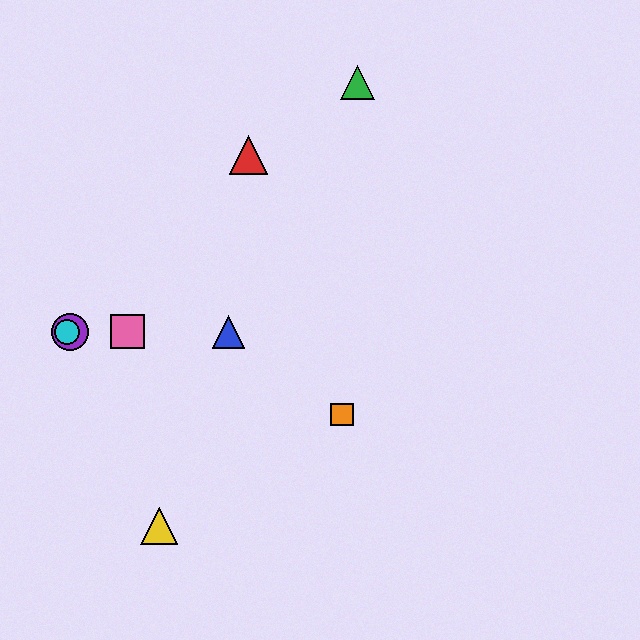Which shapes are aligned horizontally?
The blue triangle, the purple circle, the cyan circle, the pink square are aligned horizontally.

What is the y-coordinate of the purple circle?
The purple circle is at y≈332.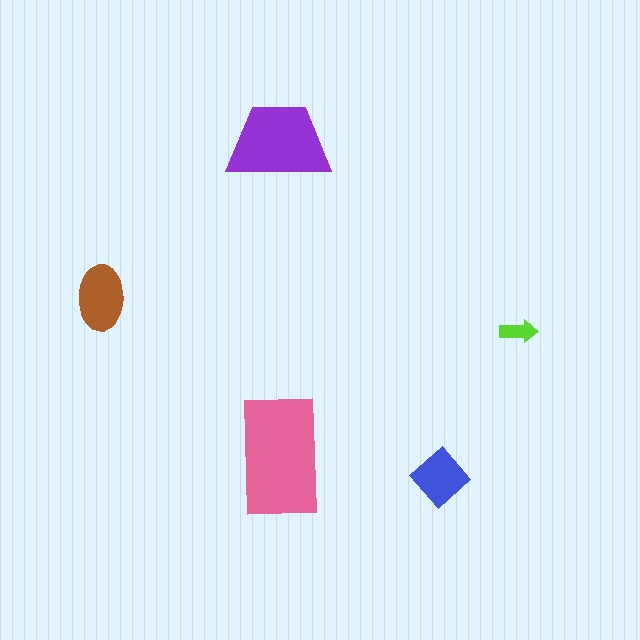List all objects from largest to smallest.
The pink rectangle, the purple trapezoid, the brown ellipse, the blue diamond, the lime arrow.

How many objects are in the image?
There are 5 objects in the image.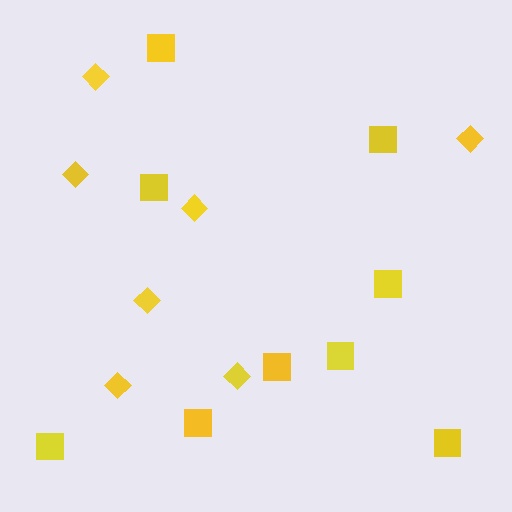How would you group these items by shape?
There are 2 groups: one group of diamonds (7) and one group of squares (9).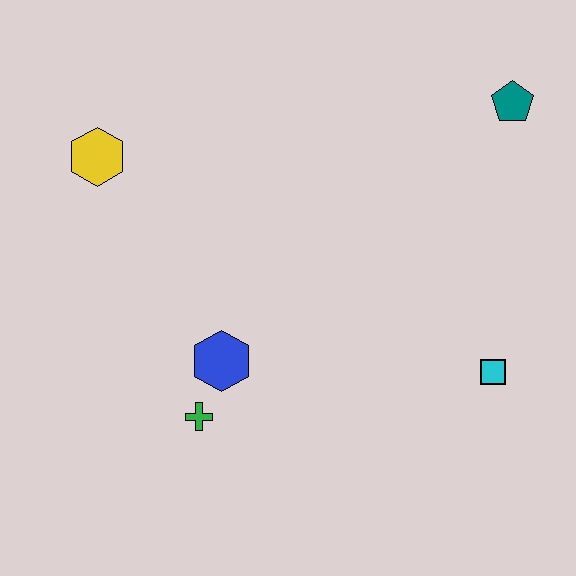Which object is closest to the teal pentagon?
The cyan square is closest to the teal pentagon.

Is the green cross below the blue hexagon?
Yes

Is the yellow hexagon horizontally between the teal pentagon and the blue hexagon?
No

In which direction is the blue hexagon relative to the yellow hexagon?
The blue hexagon is below the yellow hexagon.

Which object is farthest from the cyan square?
The yellow hexagon is farthest from the cyan square.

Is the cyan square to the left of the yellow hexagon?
No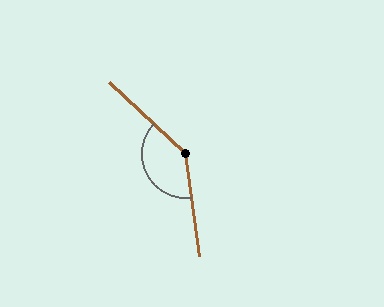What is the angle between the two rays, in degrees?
Approximately 141 degrees.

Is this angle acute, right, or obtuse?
It is obtuse.